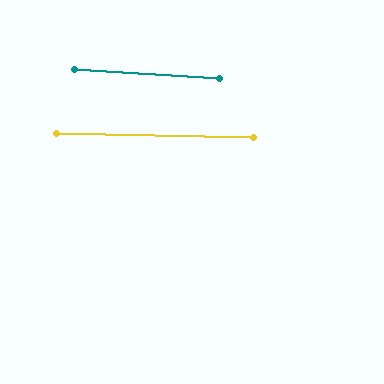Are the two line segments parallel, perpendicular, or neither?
Parallel — their directions differ by only 2.0°.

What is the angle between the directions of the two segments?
Approximately 2 degrees.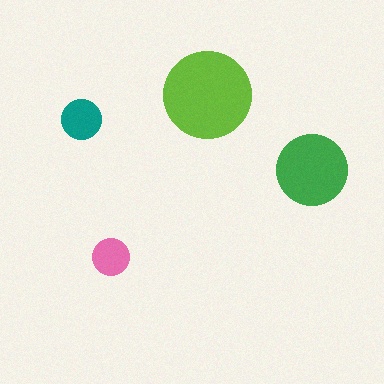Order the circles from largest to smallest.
the lime one, the green one, the teal one, the pink one.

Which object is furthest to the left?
The teal circle is leftmost.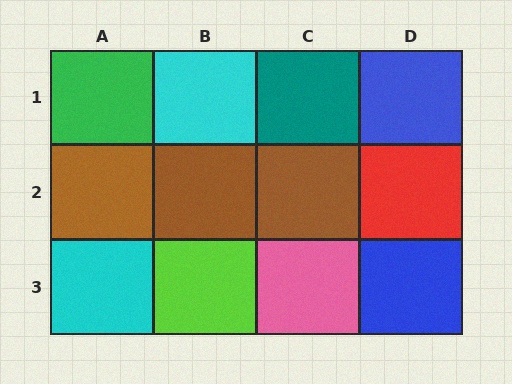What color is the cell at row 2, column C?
Brown.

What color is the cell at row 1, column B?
Cyan.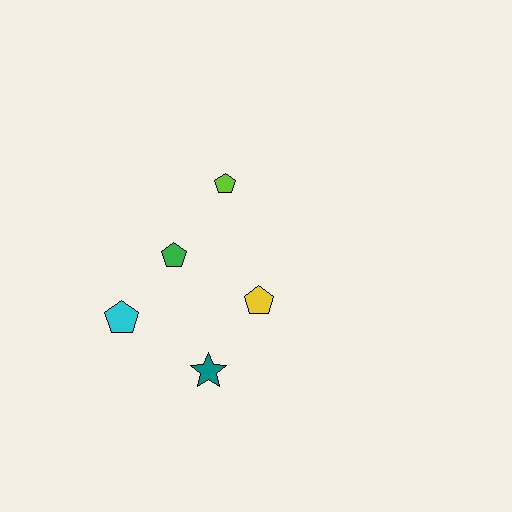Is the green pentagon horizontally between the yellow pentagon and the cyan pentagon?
Yes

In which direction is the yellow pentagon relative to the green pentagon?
The yellow pentagon is to the right of the green pentagon.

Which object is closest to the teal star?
The yellow pentagon is closest to the teal star.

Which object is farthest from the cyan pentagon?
The lime pentagon is farthest from the cyan pentagon.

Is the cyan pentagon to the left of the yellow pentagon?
Yes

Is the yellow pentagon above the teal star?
Yes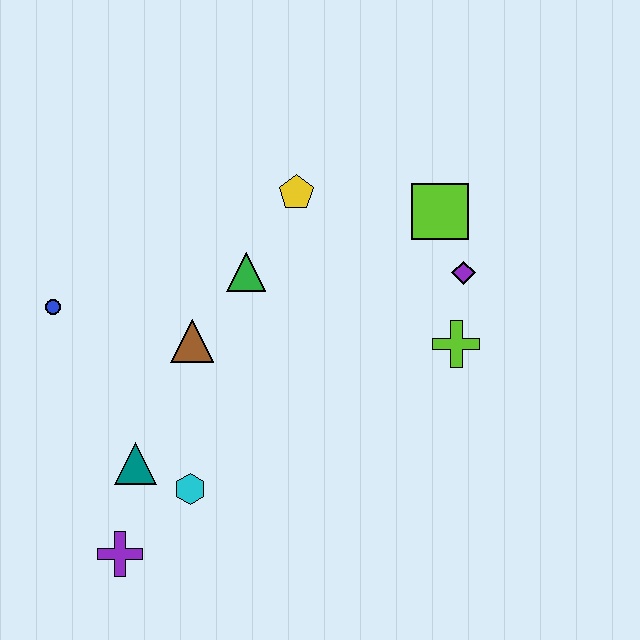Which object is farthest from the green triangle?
The purple cross is farthest from the green triangle.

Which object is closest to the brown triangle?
The green triangle is closest to the brown triangle.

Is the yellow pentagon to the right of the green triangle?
Yes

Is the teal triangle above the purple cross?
Yes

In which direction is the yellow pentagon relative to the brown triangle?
The yellow pentagon is above the brown triangle.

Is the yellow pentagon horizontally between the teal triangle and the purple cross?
No